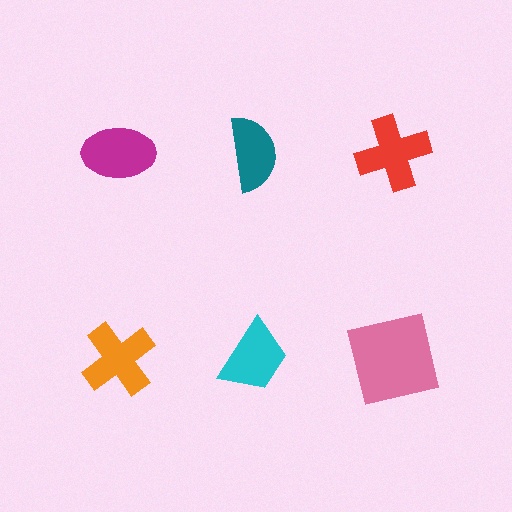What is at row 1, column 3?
A red cross.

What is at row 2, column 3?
A pink square.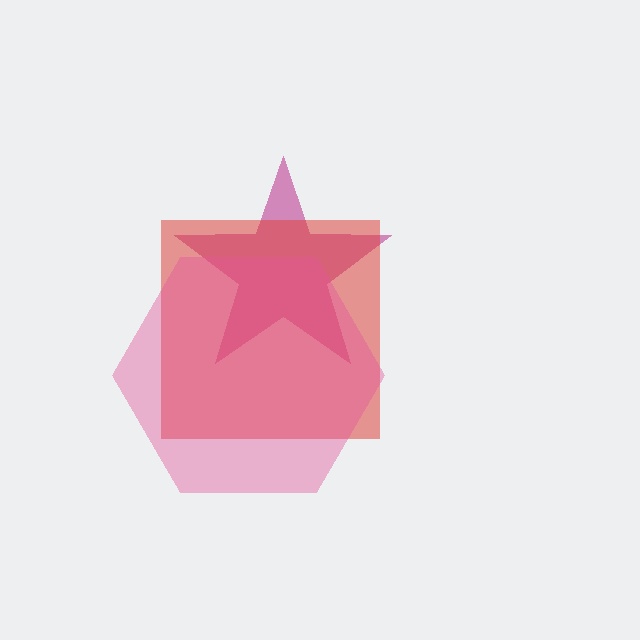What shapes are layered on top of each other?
The layered shapes are: a magenta star, a red square, a pink hexagon.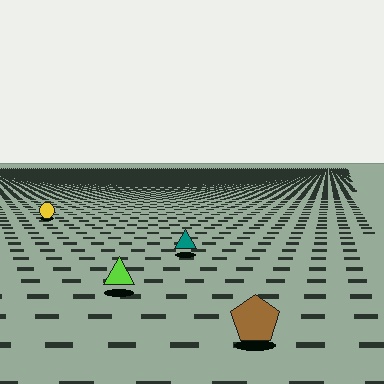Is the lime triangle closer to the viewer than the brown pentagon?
No. The brown pentagon is closer — you can tell from the texture gradient: the ground texture is coarser near it.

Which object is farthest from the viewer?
The yellow circle is farthest from the viewer. It appears smaller and the ground texture around it is denser.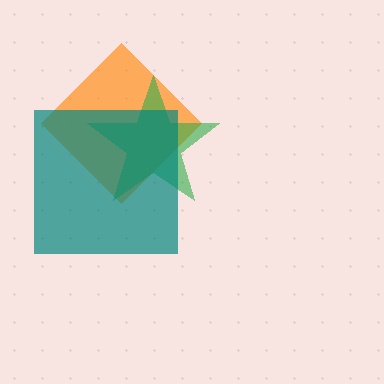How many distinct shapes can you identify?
There are 3 distinct shapes: an orange diamond, a green star, a teal square.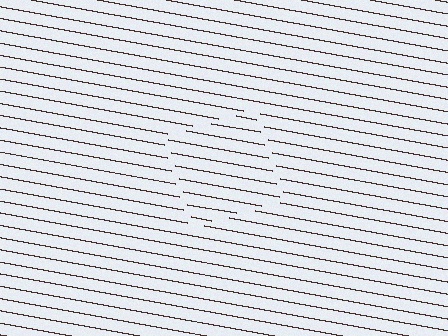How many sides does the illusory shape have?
4 sides — the line-ends trace a square.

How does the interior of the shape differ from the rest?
The interior of the shape contains the same grating, shifted by half a period — the contour is defined by the phase discontinuity where line-ends from the inner and outer gratings abut.